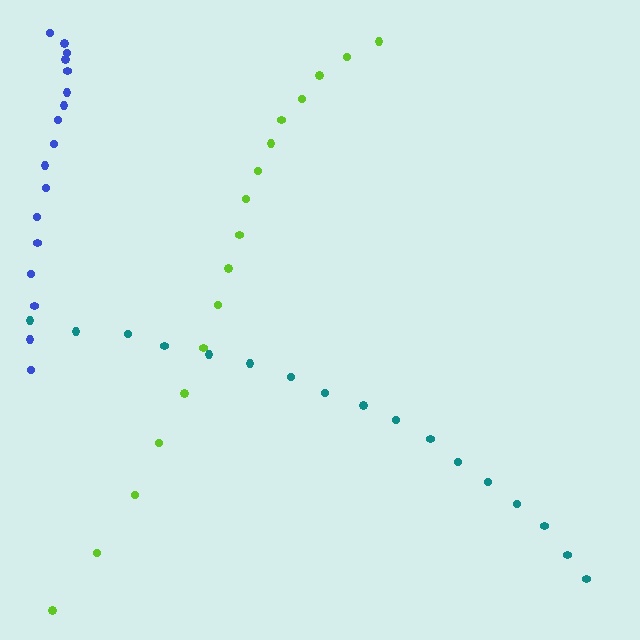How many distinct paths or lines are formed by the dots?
There are 3 distinct paths.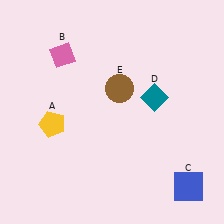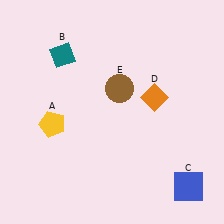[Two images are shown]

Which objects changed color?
B changed from pink to teal. D changed from teal to orange.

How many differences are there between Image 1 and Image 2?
There are 2 differences between the two images.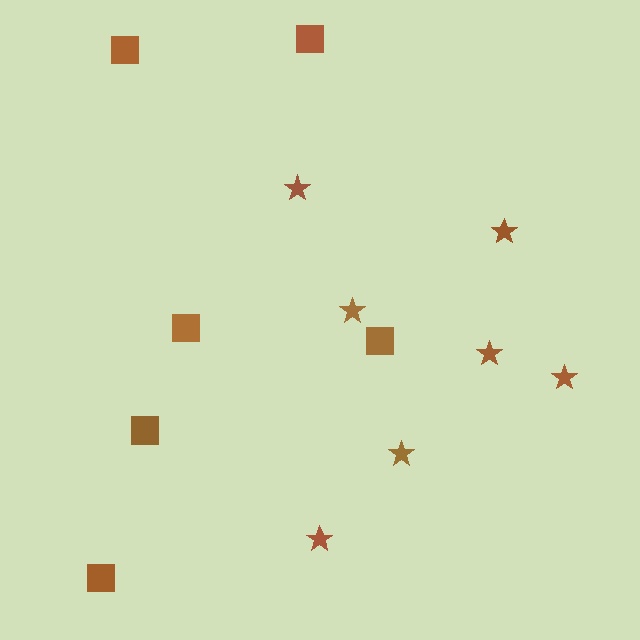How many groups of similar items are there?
There are 2 groups: one group of stars (7) and one group of squares (6).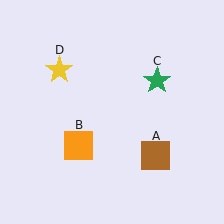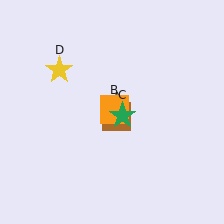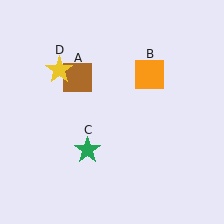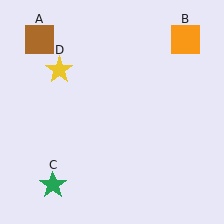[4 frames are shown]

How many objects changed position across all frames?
3 objects changed position: brown square (object A), orange square (object B), green star (object C).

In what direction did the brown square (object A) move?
The brown square (object A) moved up and to the left.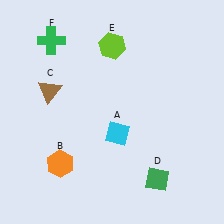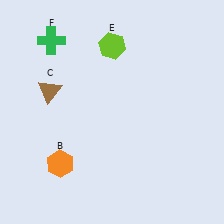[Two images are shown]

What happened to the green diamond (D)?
The green diamond (D) was removed in Image 2. It was in the bottom-right area of Image 1.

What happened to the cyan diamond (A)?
The cyan diamond (A) was removed in Image 2. It was in the bottom-right area of Image 1.